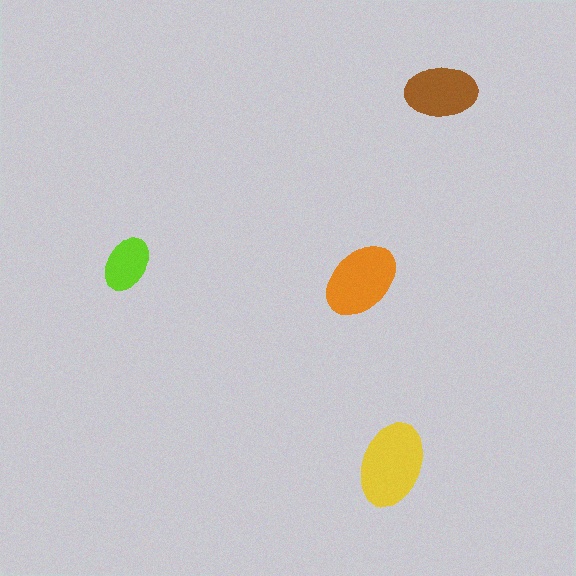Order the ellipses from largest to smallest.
the yellow one, the orange one, the brown one, the lime one.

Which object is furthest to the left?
The lime ellipse is leftmost.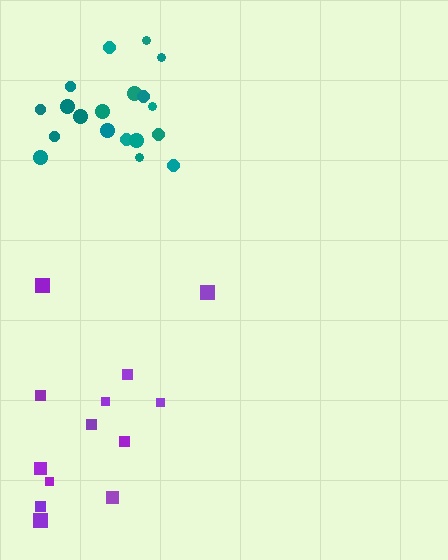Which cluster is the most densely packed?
Teal.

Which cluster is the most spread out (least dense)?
Purple.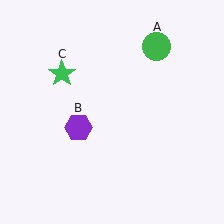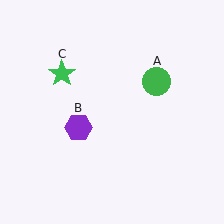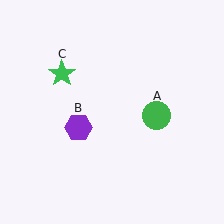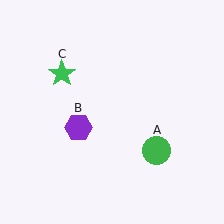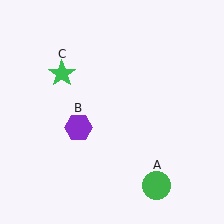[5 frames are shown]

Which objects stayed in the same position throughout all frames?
Purple hexagon (object B) and green star (object C) remained stationary.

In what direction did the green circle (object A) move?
The green circle (object A) moved down.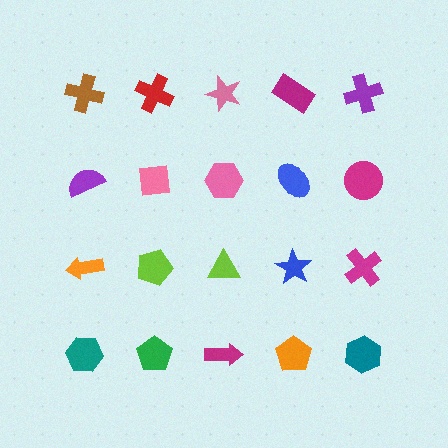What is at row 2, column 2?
A pink square.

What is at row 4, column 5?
A teal hexagon.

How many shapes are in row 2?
5 shapes.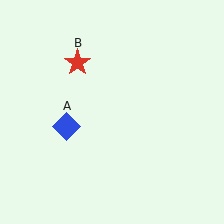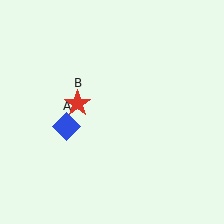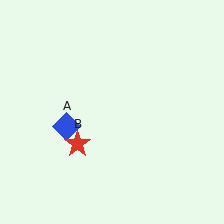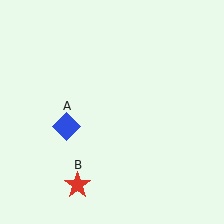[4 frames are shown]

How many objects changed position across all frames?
1 object changed position: red star (object B).